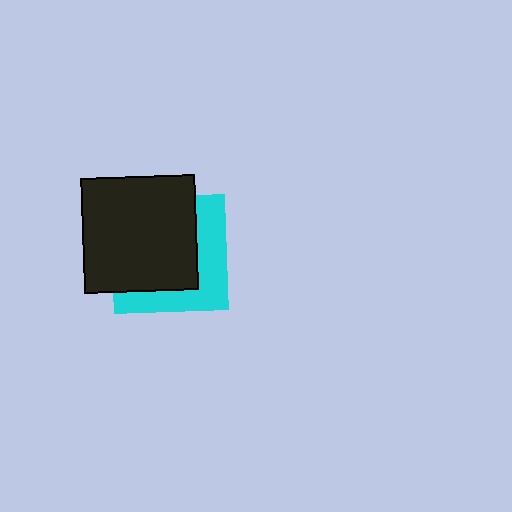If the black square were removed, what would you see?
You would see the complete cyan square.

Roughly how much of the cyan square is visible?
A small part of it is visible (roughly 40%).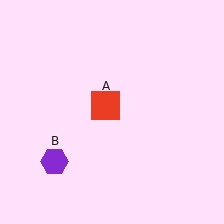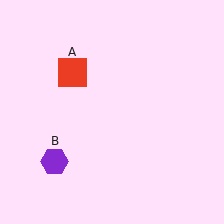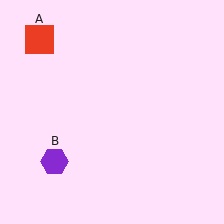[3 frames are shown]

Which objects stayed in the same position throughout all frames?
Purple hexagon (object B) remained stationary.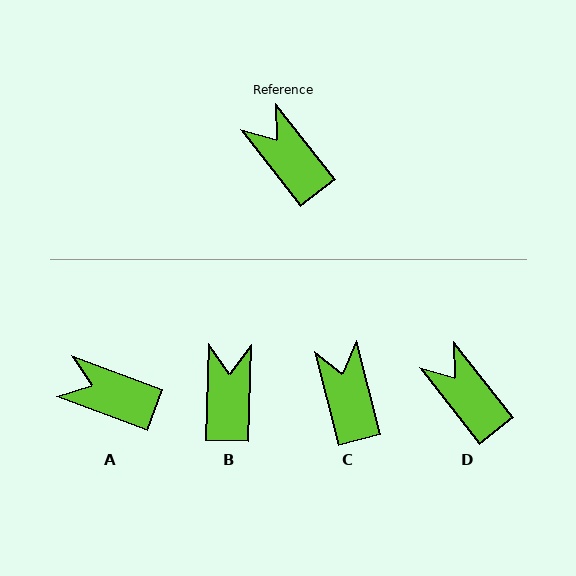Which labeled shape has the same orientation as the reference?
D.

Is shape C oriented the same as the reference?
No, it is off by about 24 degrees.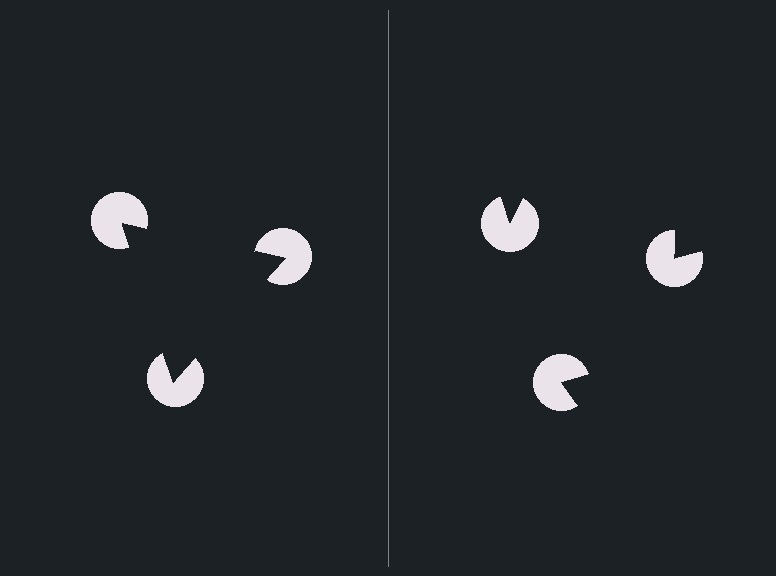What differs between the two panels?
The pac-man discs are positioned identically on both sides; only the wedge orientations differ. On the left they align to a triangle; on the right they are misaligned.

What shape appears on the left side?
An illusory triangle.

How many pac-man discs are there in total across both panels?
6 — 3 on each side.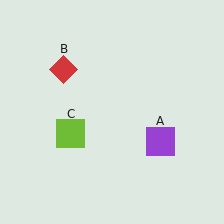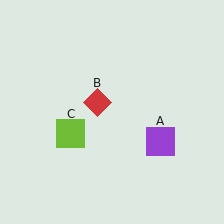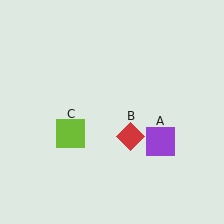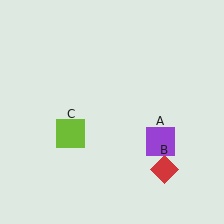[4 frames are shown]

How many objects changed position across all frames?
1 object changed position: red diamond (object B).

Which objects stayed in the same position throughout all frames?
Purple square (object A) and lime square (object C) remained stationary.